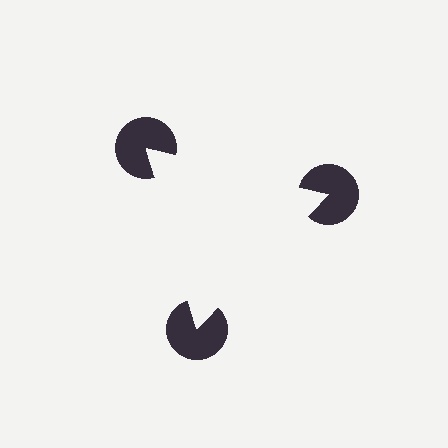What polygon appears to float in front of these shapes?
An illusory triangle — its edges are inferred from the aligned wedge cuts in the pac-man discs, not physically drawn.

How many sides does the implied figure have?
3 sides.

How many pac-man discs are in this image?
There are 3 — one at each vertex of the illusory triangle.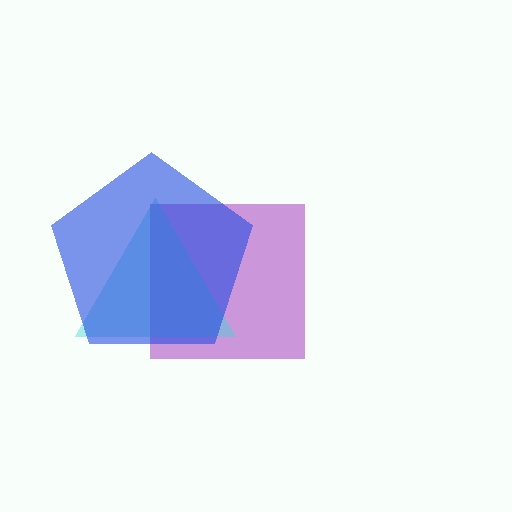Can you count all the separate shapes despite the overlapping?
Yes, there are 3 separate shapes.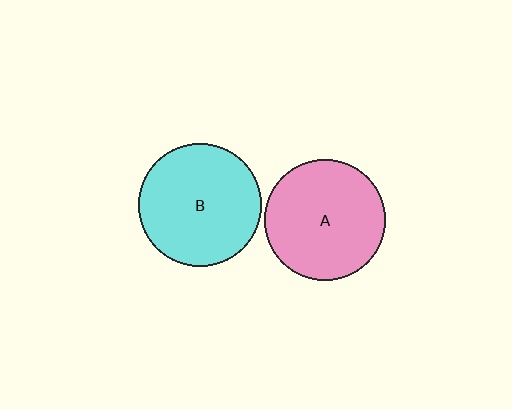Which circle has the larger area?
Circle B (cyan).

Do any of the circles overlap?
No, none of the circles overlap.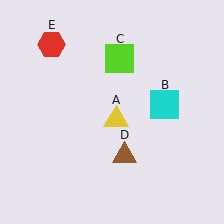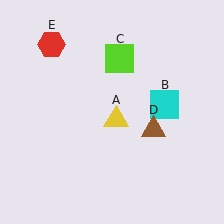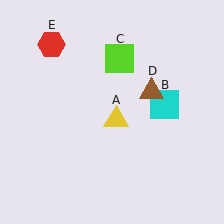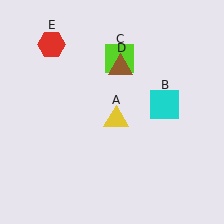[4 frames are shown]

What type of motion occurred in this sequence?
The brown triangle (object D) rotated counterclockwise around the center of the scene.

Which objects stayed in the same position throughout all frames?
Yellow triangle (object A) and cyan square (object B) and lime square (object C) and red hexagon (object E) remained stationary.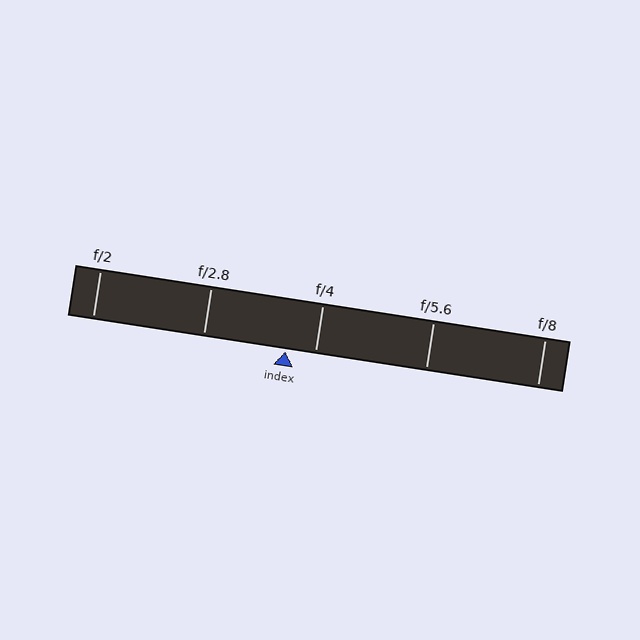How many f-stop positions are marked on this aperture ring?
There are 5 f-stop positions marked.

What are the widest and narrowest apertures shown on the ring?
The widest aperture shown is f/2 and the narrowest is f/8.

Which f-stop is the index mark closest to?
The index mark is closest to f/4.